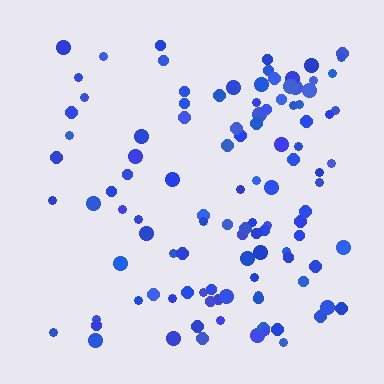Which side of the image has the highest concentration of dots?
The right.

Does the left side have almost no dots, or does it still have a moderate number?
Still a moderate number, just noticeably fewer than the right.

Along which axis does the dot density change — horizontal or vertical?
Horizontal.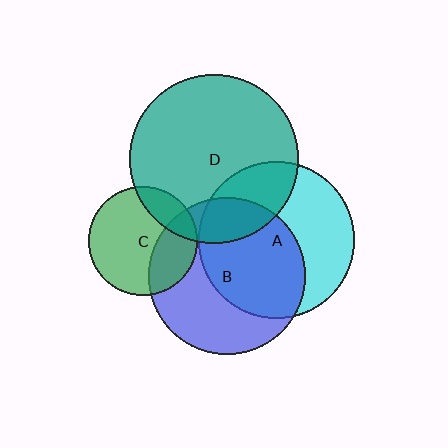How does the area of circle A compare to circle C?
Approximately 2.1 times.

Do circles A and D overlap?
Yes.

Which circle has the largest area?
Circle D (teal).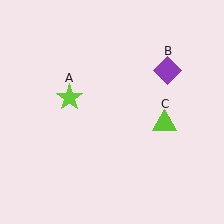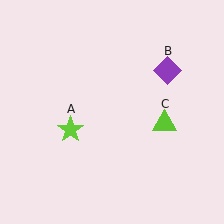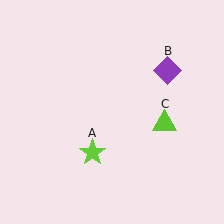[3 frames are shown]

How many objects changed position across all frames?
1 object changed position: lime star (object A).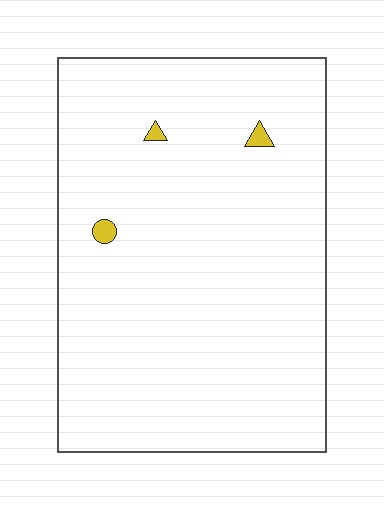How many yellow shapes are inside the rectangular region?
3.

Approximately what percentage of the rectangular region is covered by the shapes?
Approximately 0%.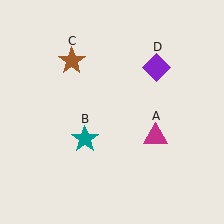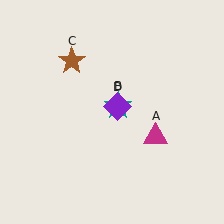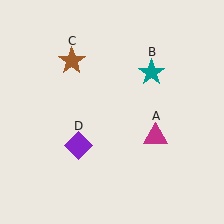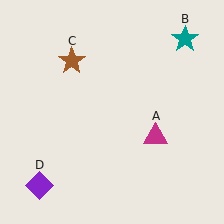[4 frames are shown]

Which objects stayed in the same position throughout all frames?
Magenta triangle (object A) and brown star (object C) remained stationary.